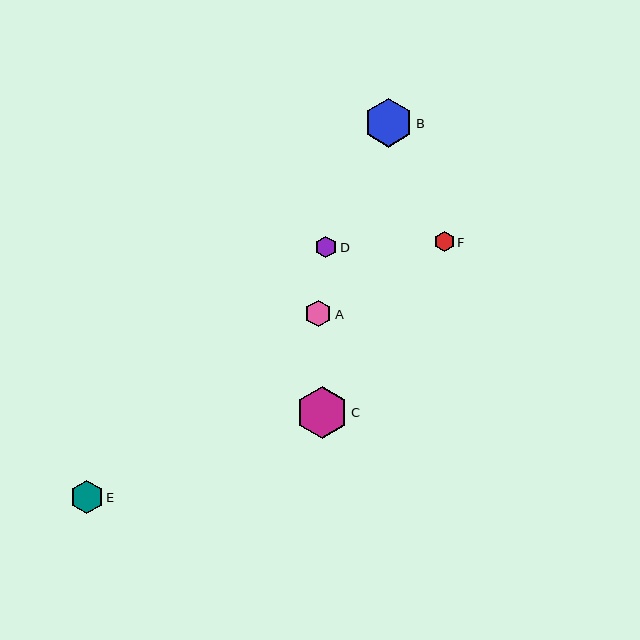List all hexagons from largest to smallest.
From largest to smallest: C, B, E, A, D, F.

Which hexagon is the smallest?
Hexagon F is the smallest with a size of approximately 20 pixels.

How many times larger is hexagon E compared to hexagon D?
Hexagon E is approximately 1.6 times the size of hexagon D.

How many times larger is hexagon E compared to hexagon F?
Hexagon E is approximately 1.7 times the size of hexagon F.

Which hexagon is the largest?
Hexagon C is the largest with a size of approximately 52 pixels.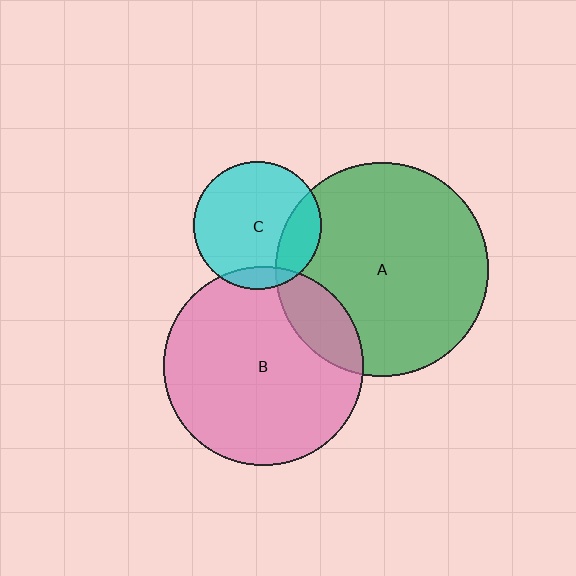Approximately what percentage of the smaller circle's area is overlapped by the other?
Approximately 20%.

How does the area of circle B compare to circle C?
Approximately 2.4 times.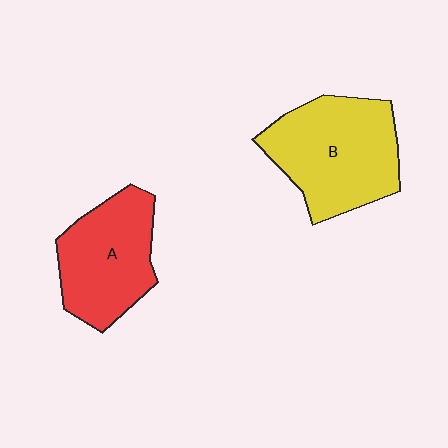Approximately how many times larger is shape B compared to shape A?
Approximately 1.2 times.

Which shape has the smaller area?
Shape A (red).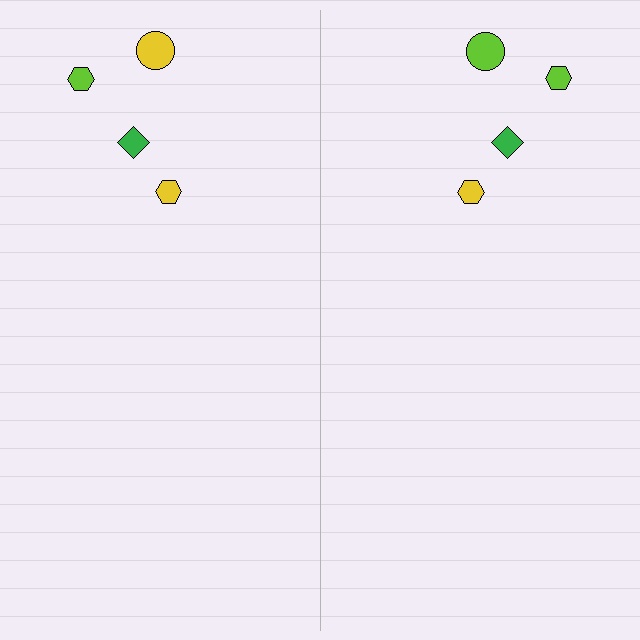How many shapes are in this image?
There are 8 shapes in this image.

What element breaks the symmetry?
The lime circle on the right side breaks the symmetry — its mirror counterpart is yellow.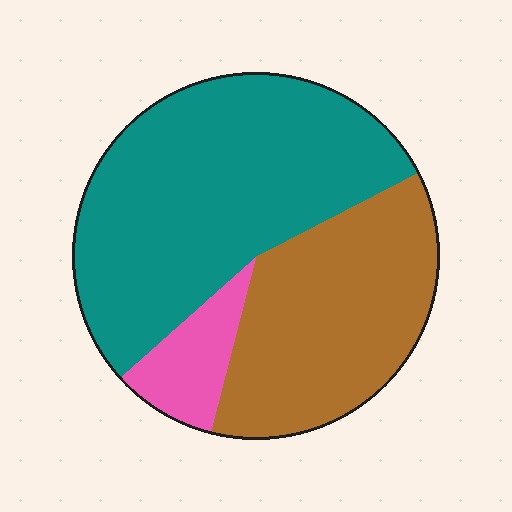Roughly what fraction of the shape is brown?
Brown takes up between a quarter and a half of the shape.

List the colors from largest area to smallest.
From largest to smallest: teal, brown, pink.